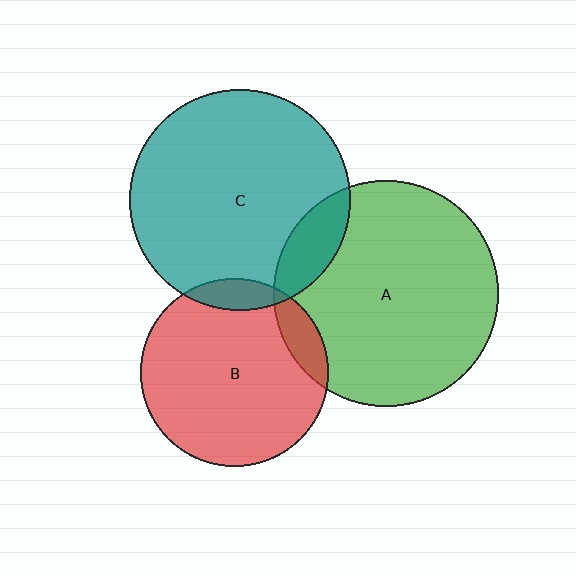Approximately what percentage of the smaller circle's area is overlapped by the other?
Approximately 15%.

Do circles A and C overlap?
Yes.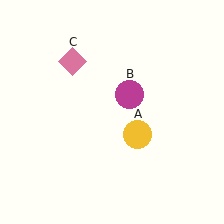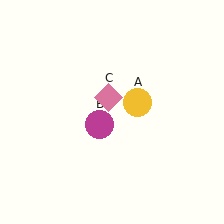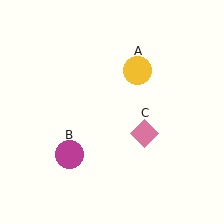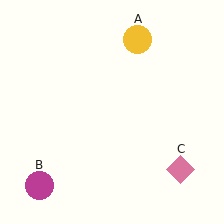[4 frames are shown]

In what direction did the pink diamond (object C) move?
The pink diamond (object C) moved down and to the right.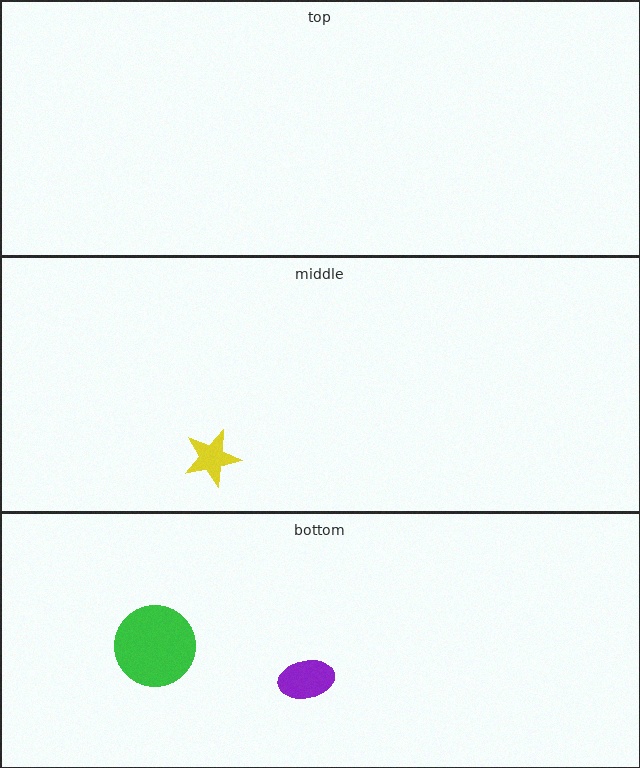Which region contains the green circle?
The bottom region.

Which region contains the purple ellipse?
The bottom region.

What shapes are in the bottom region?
The purple ellipse, the green circle.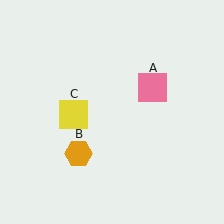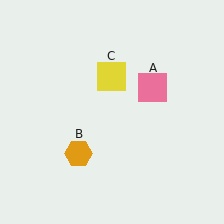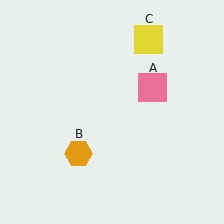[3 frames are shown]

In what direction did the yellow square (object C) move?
The yellow square (object C) moved up and to the right.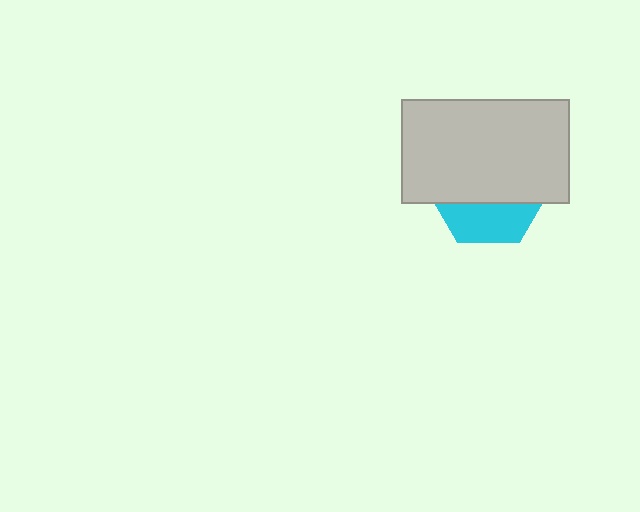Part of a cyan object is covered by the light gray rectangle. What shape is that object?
It is a hexagon.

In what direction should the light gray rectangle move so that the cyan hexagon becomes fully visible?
The light gray rectangle should move up. That is the shortest direction to clear the overlap and leave the cyan hexagon fully visible.